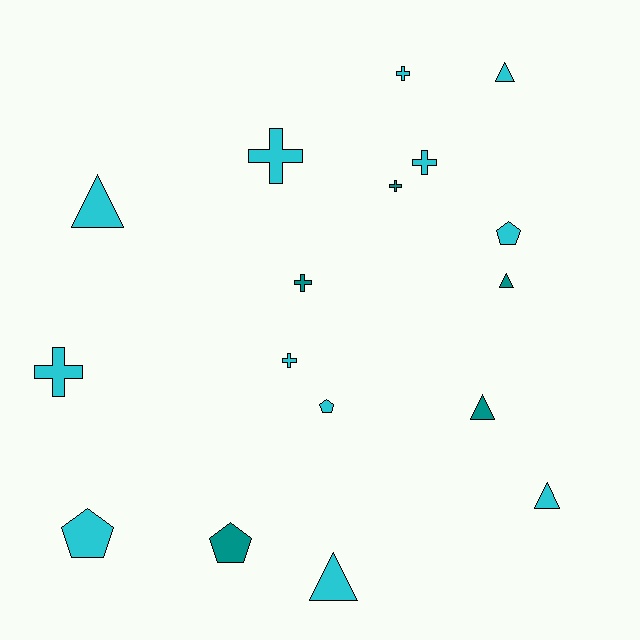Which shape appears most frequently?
Cross, with 7 objects.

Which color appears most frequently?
Cyan, with 12 objects.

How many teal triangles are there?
There are 2 teal triangles.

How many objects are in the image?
There are 17 objects.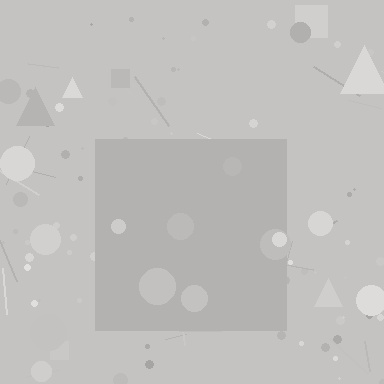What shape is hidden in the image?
A square is hidden in the image.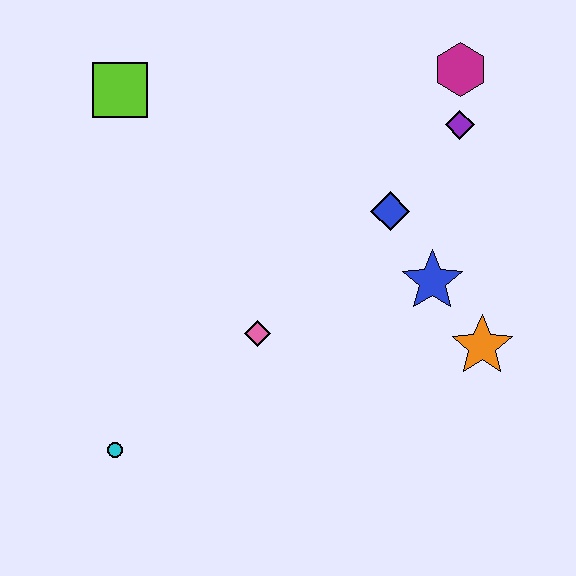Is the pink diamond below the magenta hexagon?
Yes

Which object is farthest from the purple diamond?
The cyan circle is farthest from the purple diamond.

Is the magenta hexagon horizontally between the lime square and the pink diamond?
No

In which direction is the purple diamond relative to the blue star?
The purple diamond is above the blue star.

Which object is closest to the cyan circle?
The pink diamond is closest to the cyan circle.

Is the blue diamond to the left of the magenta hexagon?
Yes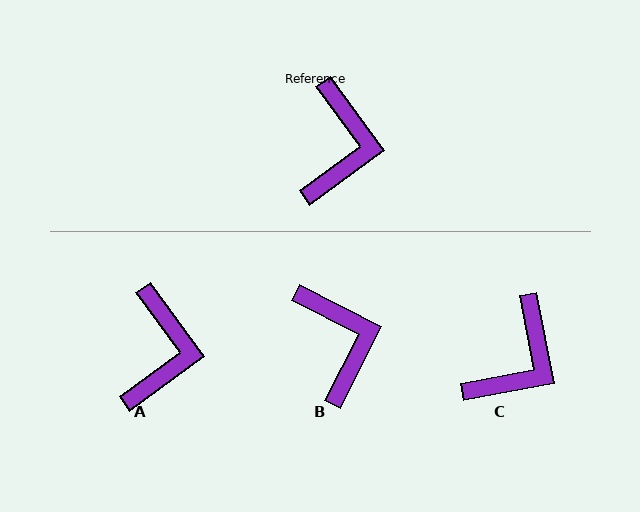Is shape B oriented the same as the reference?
No, it is off by about 27 degrees.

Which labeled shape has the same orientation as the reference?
A.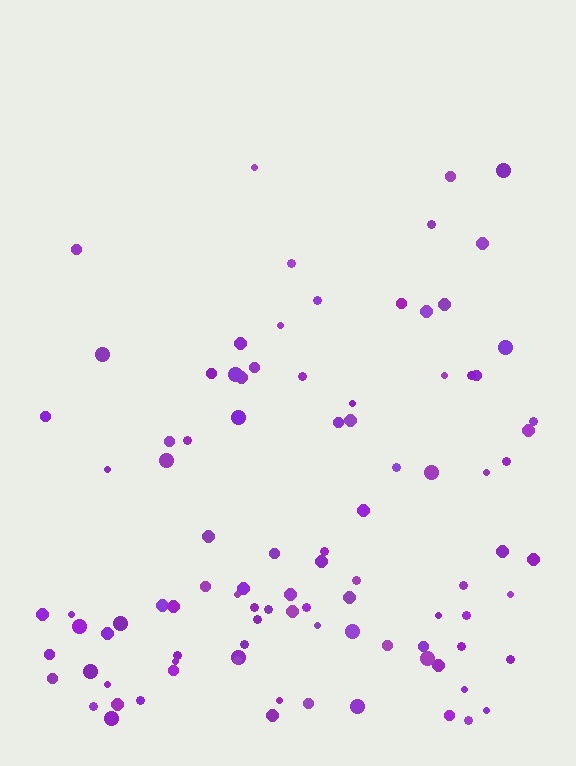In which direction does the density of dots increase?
From top to bottom, with the bottom side densest.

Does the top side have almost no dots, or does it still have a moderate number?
Still a moderate number, just noticeably fewer than the bottom.